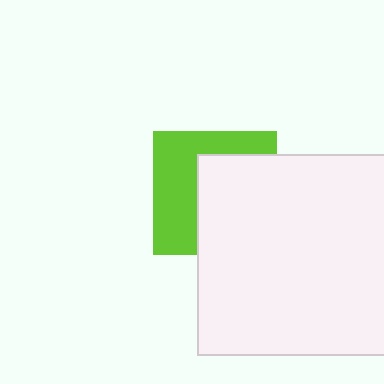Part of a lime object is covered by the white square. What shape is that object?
It is a square.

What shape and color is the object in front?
The object in front is a white square.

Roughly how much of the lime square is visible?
About half of it is visible (roughly 47%).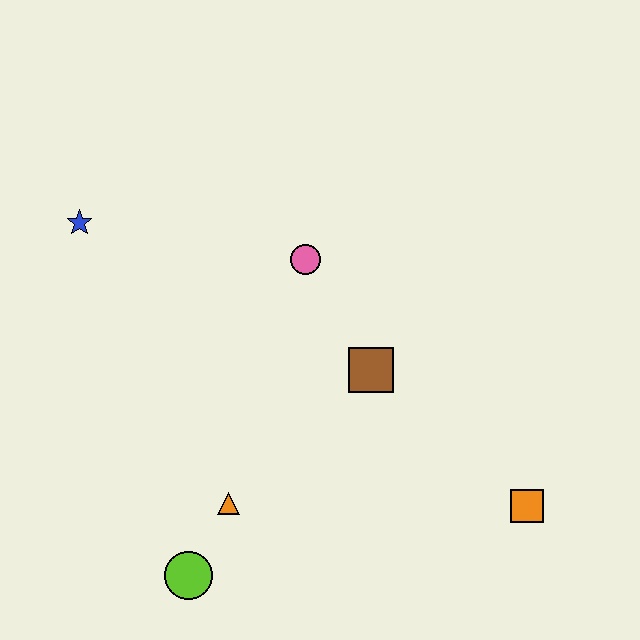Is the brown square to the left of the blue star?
No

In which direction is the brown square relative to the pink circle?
The brown square is below the pink circle.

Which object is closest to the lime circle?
The orange triangle is closest to the lime circle.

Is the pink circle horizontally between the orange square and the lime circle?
Yes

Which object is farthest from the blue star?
The orange square is farthest from the blue star.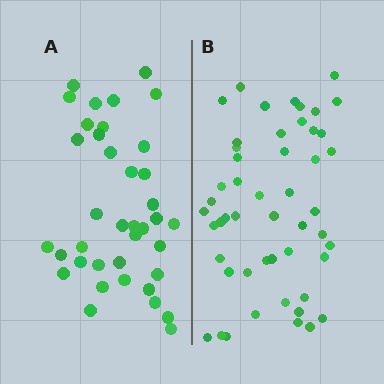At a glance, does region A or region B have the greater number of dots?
Region B (the right region) has more dots.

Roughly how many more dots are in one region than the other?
Region B has roughly 12 or so more dots than region A.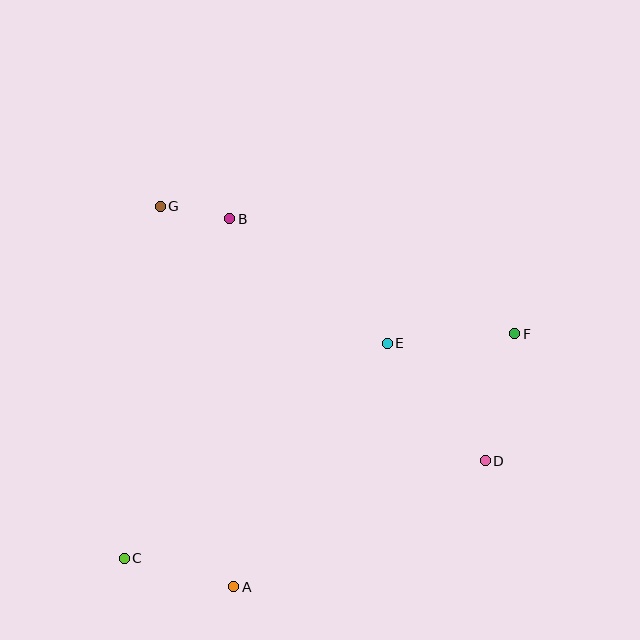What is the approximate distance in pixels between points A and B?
The distance between A and B is approximately 368 pixels.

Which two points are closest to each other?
Points B and G are closest to each other.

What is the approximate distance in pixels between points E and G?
The distance between E and G is approximately 265 pixels.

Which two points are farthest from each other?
Points C and F are farthest from each other.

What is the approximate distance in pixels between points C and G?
The distance between C and G is approximately 354 pixels.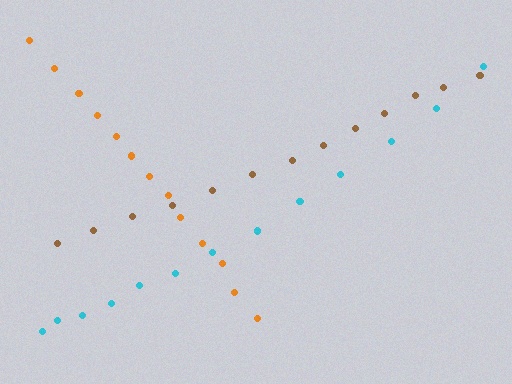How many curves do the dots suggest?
There are 3 distinct paths.